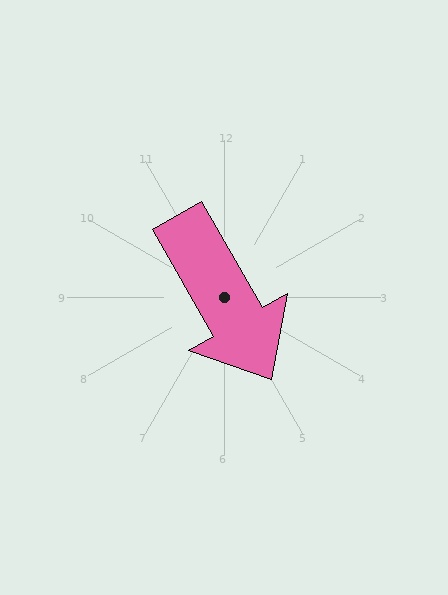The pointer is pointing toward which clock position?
Roughly 5 o'clock.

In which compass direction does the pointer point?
Southeast.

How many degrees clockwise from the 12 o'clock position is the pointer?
Approximately 150 degrees.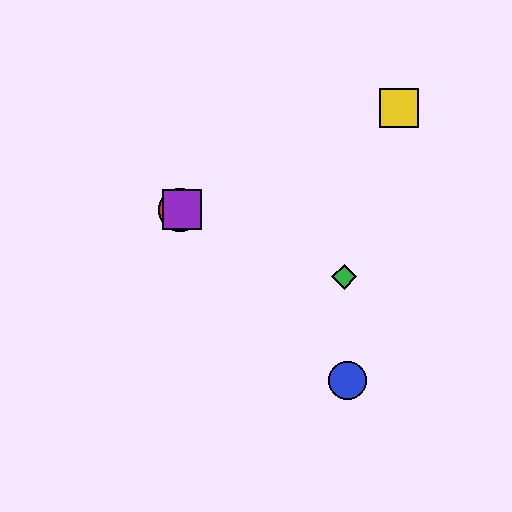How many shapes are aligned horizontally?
2 shapes (the red circle, the purple square) are aligned horizontally.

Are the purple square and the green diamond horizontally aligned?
No, the purple square is at y≈210 and the green diamond is at y≈277.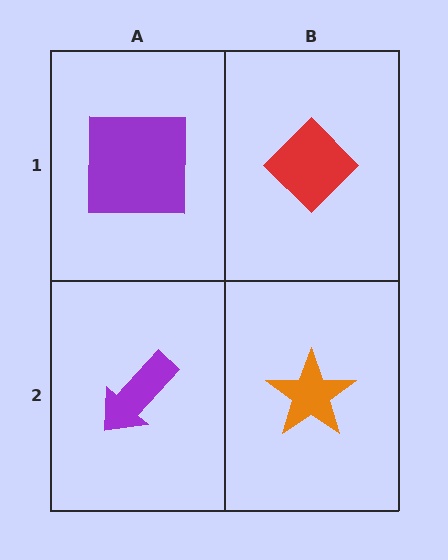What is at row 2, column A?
A purple arrow.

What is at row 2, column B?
An orange star.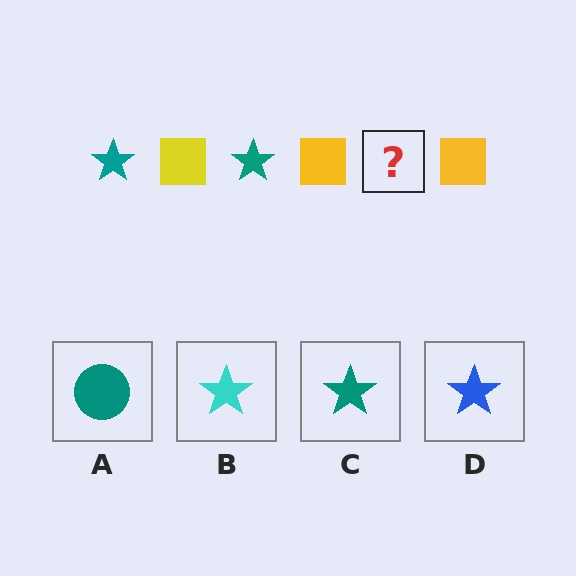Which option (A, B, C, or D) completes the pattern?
C.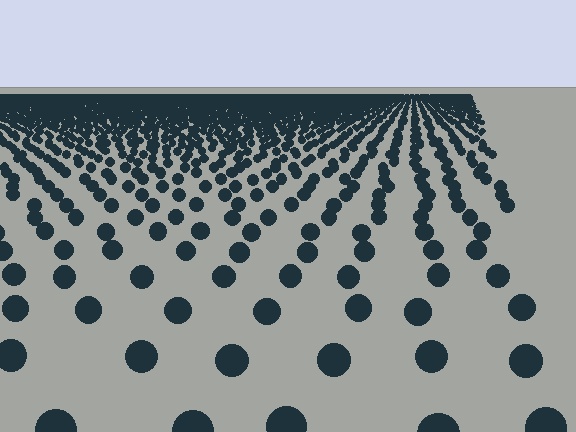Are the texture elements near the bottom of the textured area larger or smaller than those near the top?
Larger. Near the bottom, elements are closer to the viewer and appear at a bigger on-screen size.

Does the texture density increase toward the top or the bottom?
Density increases toward the top.